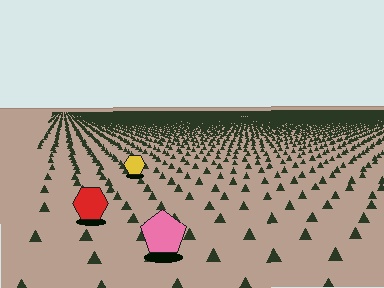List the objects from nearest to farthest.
From nearest to farthest: the pink pentagon, the red hexagon, the yellow hexagon.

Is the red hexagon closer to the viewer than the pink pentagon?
No. The pink pentagon is closer — you can tell from the texture gradient: the ground texture is coarser near it.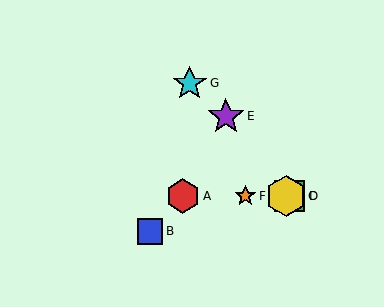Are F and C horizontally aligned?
Yes, both are at y≈196.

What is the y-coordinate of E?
Object E is at y≈117.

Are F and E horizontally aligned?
No, F is at y≈196 and E is at y≈117.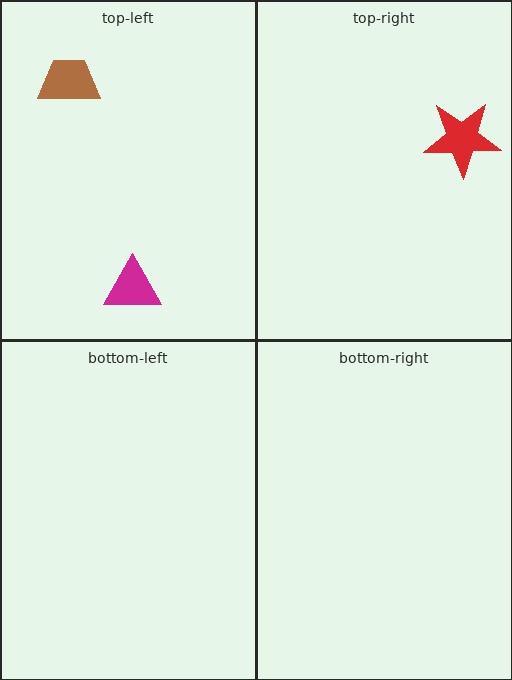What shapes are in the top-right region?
The red star.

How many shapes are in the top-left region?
2.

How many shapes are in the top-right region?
1.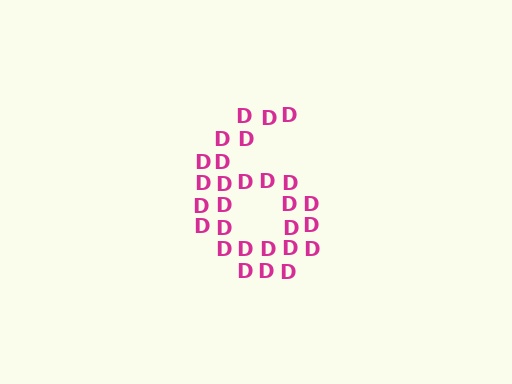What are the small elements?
The small elements are letter D's.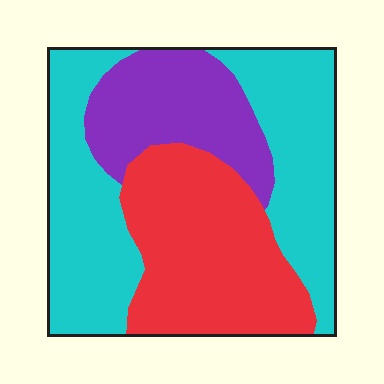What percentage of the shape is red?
Red takes up about one third (1/3) of the shape.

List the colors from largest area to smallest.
From largest to smallest: cyan, red, purple.